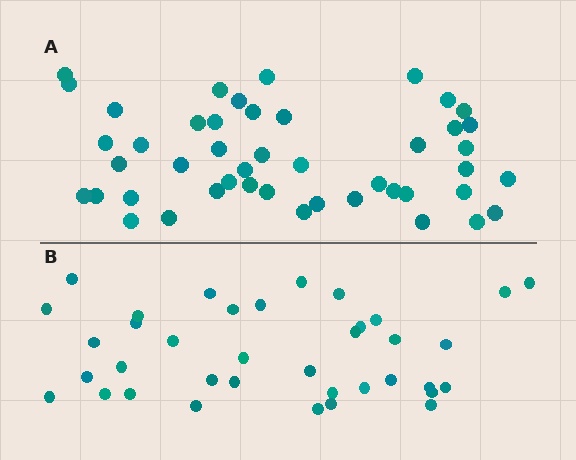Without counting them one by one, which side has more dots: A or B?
Region A (the top region) has more dots.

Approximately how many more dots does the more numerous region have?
Region A has roughly 8 or so more dots than region B.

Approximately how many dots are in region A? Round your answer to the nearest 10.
About 50 dots. (The exact count is 46, which rounds to 50.)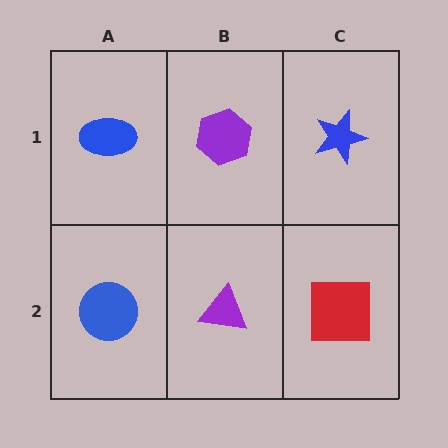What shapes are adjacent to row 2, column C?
A blue star (row 1, column C), a purple triangle (row 2, column B).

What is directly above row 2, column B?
A purple hexagon.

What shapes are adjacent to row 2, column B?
A purple hexagon (row 1, column B), a blue circle (row 2, column A), a red square (row 2, column C).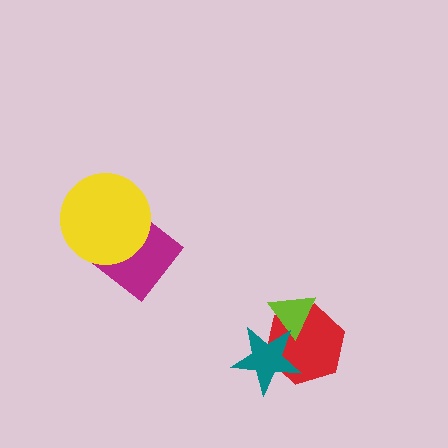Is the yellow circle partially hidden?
No, no other shape covers it.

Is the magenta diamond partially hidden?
Yes, it is partially covered by another shape.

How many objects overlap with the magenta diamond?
1 object overlaps with the magenta diamond.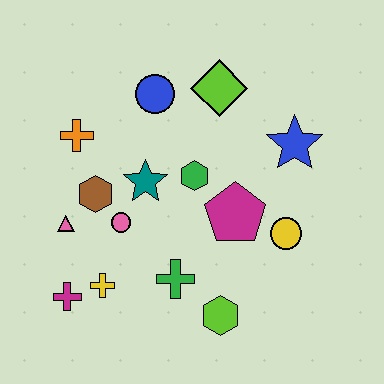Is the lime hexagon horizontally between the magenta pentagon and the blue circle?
Yes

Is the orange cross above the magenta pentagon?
Yes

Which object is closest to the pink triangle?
The brown hexagon is closest to the pink triangle.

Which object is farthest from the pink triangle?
The blue star is farthest from the pink triangle.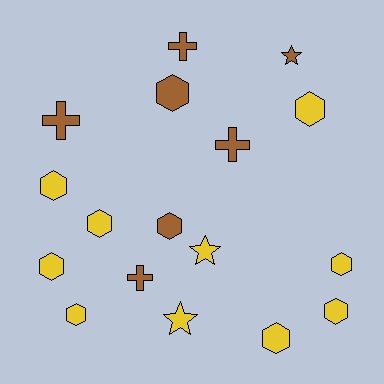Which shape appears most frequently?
Hexagon, with 10 objects.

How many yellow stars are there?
There are 2 yellow stars.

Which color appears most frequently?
Yellow, with 10 objects.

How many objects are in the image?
There are 17 objects.